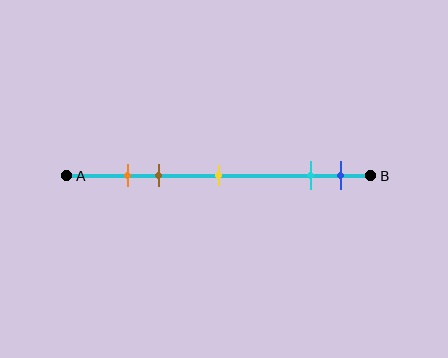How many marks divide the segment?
There are 5 marks dividing the segment.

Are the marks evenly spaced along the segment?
No, the marks are not evenly spaced.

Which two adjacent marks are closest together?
The orange and brown marks are the closest adjacent pair.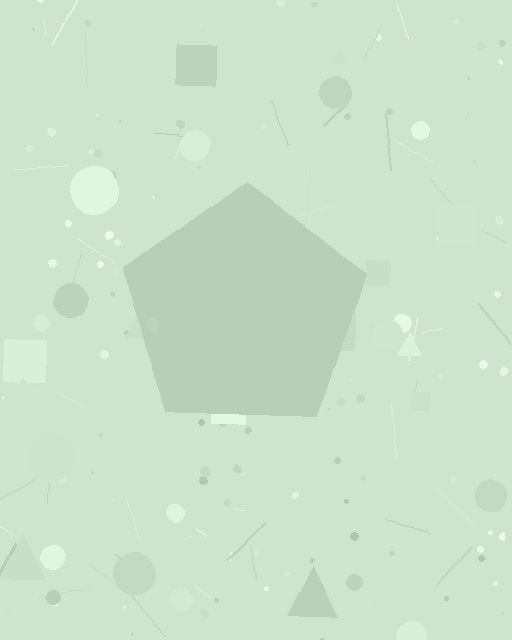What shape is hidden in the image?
A pentagon is hidden in the image.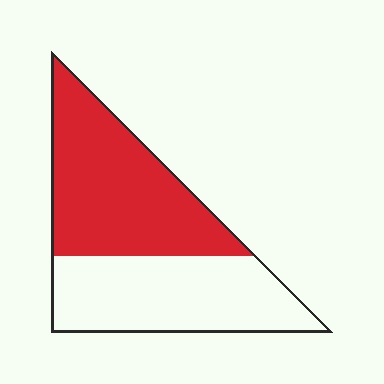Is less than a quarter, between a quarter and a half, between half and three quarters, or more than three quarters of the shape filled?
Between half and three quarters.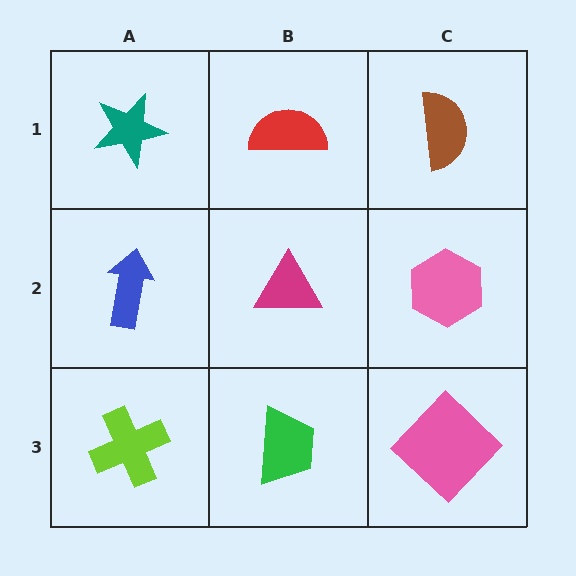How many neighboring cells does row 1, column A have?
2.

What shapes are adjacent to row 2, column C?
A brown semicircle (row 1, column C), a pink diamond (row 3, column C), a magenta triangle (row 2, column B).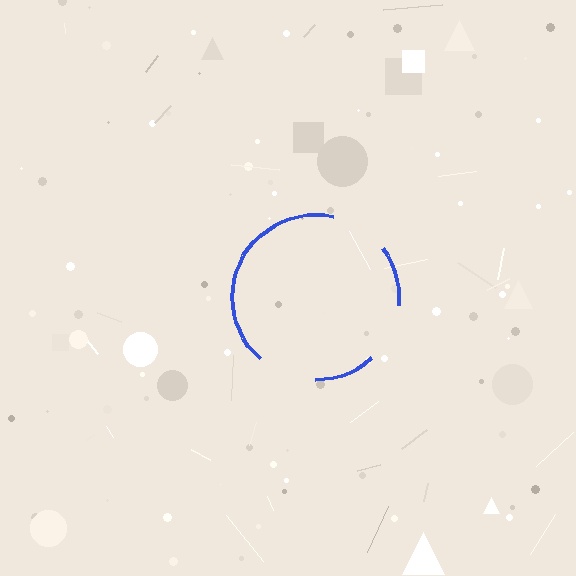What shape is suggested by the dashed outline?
The dashed outline suggests a circle.